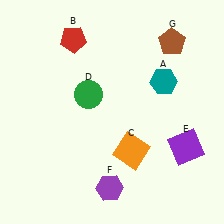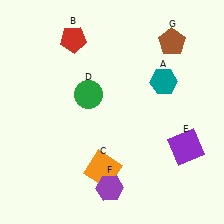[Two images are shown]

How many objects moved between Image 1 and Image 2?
1 object moved between the two images.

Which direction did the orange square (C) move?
The orange square (C) moved left.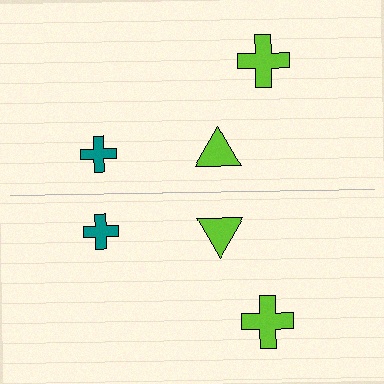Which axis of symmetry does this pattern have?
The pattern has a horizontal axis of symmetry running through the center of the image.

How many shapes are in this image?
There are 6 shapes in this image.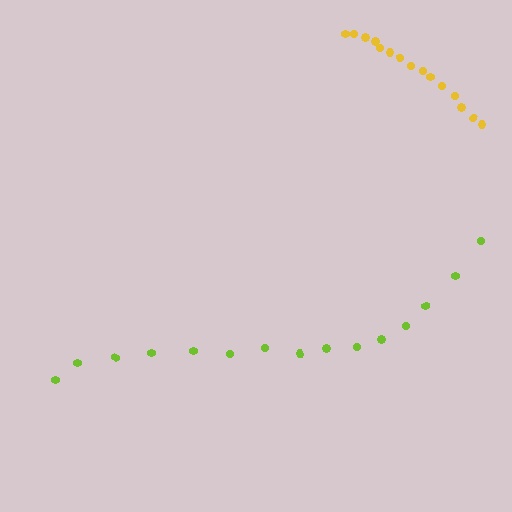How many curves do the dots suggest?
There are 2 distinct paths.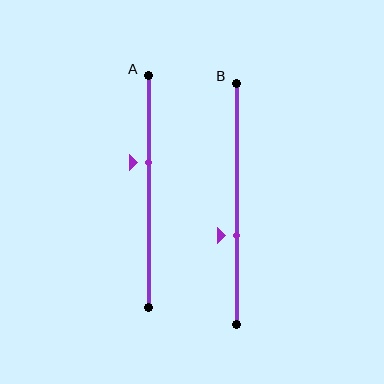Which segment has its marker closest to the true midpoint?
Segment A has its marker closest to the true midpoint.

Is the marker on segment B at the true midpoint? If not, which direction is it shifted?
No, the marker on segment B is shifted downward by about 13% of the segment length.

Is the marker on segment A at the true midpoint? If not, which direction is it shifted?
No, the marker on segment A is shifted upward by about 13% of the segment length.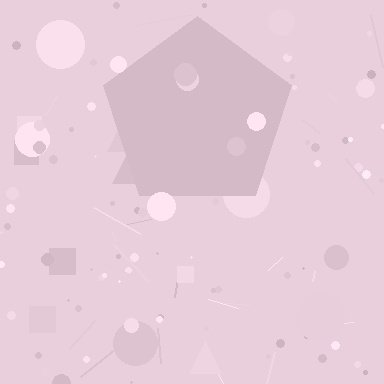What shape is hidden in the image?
A pentagon is hidden in the image.